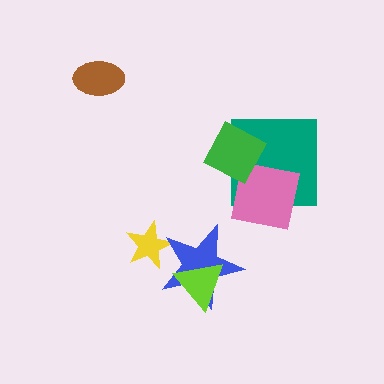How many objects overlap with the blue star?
2 objects overlap with the blue star.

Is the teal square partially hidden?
Yes, it is partially covered by another shape.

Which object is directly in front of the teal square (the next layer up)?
The pink square is directly in front of the teal square.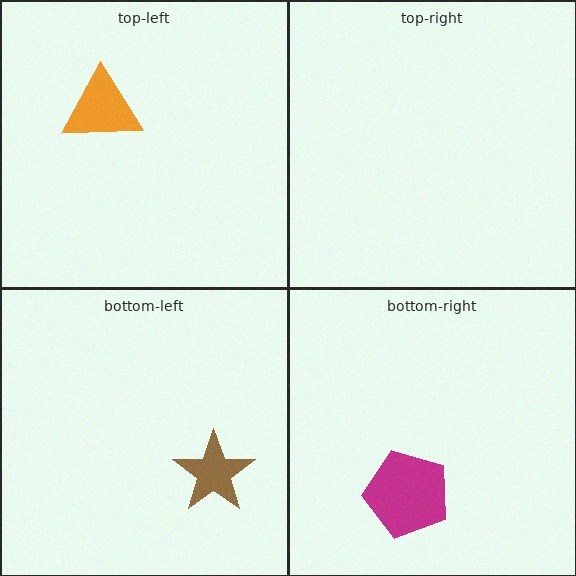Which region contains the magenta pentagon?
The bottom-right region.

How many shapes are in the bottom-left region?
1.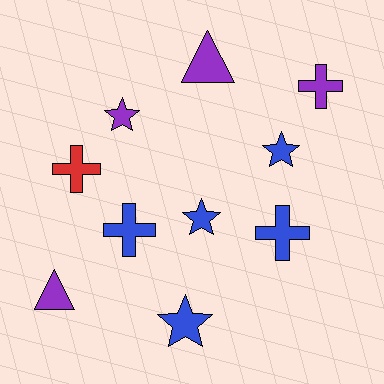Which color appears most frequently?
Blue, with 5 objects.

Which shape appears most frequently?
Cross, with 4 objects.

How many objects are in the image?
There are 10 objects.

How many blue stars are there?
There are 3 blue stars.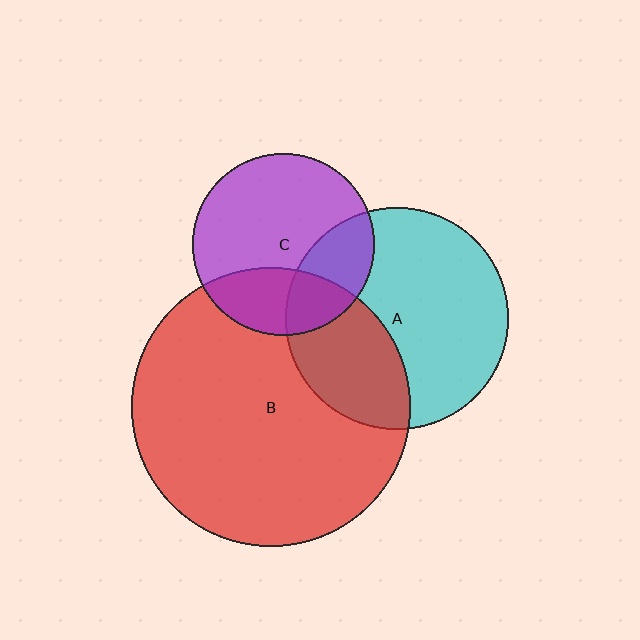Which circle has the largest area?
Circle B (red).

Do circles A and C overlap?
Yes.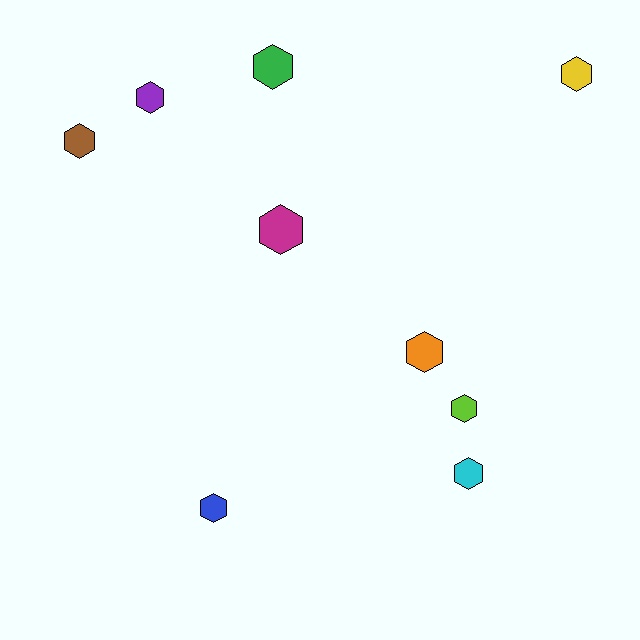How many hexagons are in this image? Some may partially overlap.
There are 9 hexagons.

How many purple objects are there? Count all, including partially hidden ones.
There is 1 purple object.